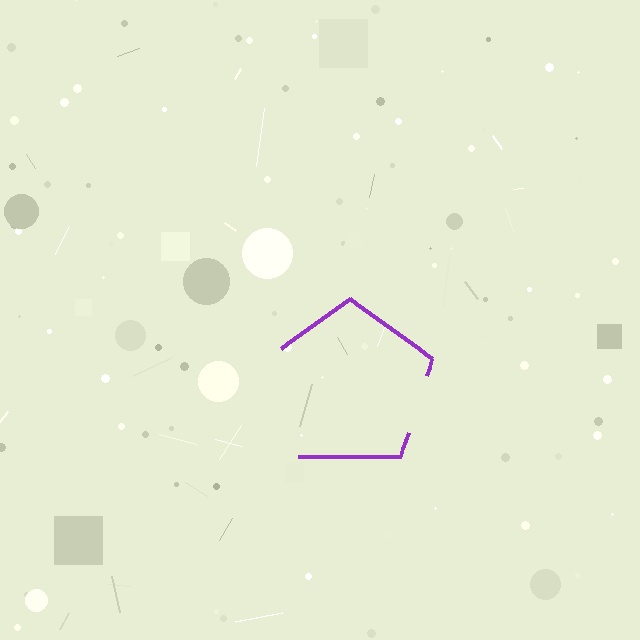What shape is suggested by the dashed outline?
The dashed outline suggests a pentagon.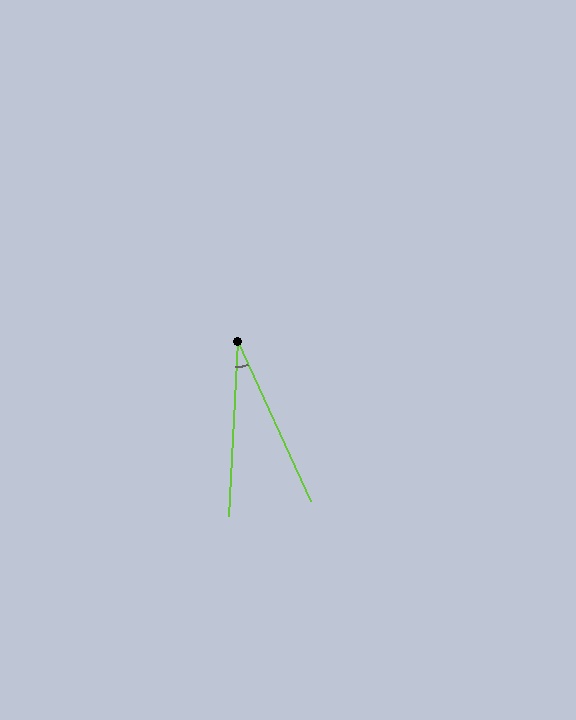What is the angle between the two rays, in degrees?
Approximately 28 degrees.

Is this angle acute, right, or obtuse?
It is acute.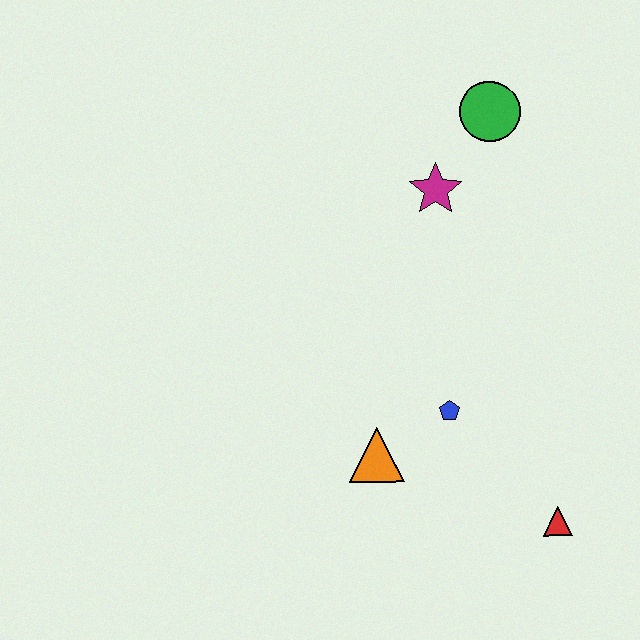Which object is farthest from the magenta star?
The red triangle is farthest from the magenta star.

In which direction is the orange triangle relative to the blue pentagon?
The orange triangle is to the left of the blue pentagon.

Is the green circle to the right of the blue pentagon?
Yes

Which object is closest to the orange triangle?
The blue pentagon is closest to the orange triangle.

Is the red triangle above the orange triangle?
No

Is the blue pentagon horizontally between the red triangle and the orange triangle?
Yes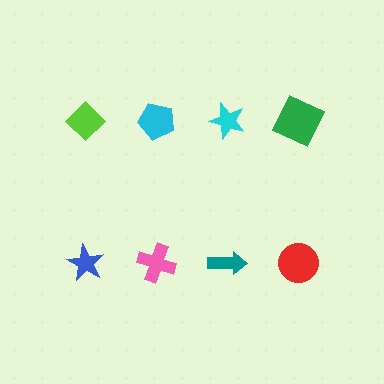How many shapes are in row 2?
4 shapes.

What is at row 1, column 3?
A cyan star.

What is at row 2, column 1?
A blue star.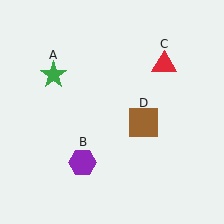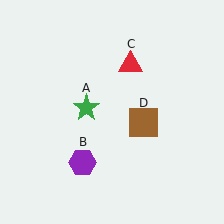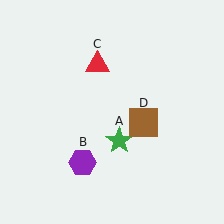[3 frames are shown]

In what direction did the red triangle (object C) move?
The red triangle (object C) moved left.